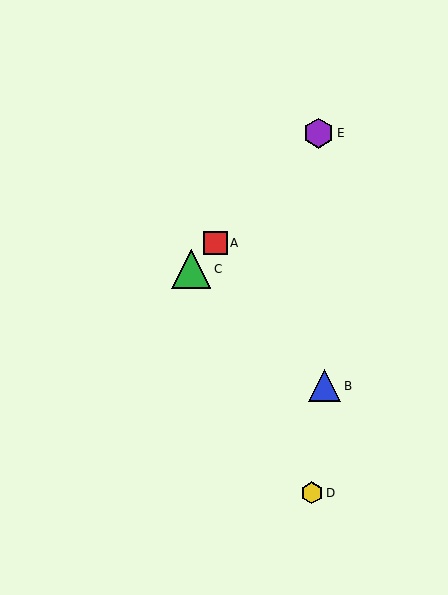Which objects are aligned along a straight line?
Objects A, C, E are aligned along a straight line.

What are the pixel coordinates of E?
Object E is at (319, 133).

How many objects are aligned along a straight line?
3 objects (A, C, E) are aligned along a straight line.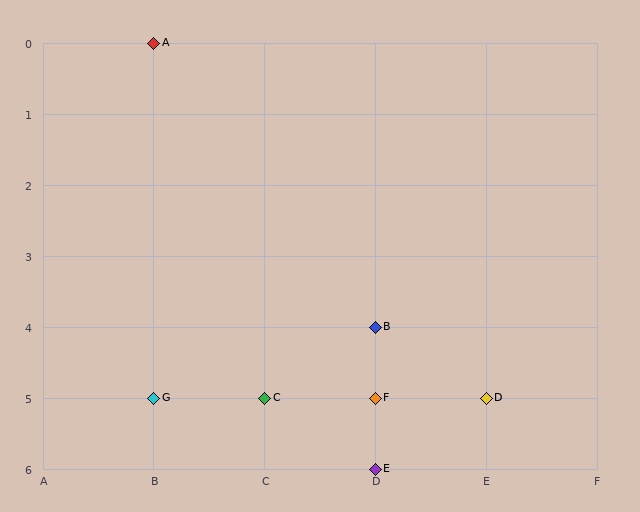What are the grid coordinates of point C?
Point C is at grid coordinates (C, 5).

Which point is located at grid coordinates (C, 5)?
Point C is at (C, 5).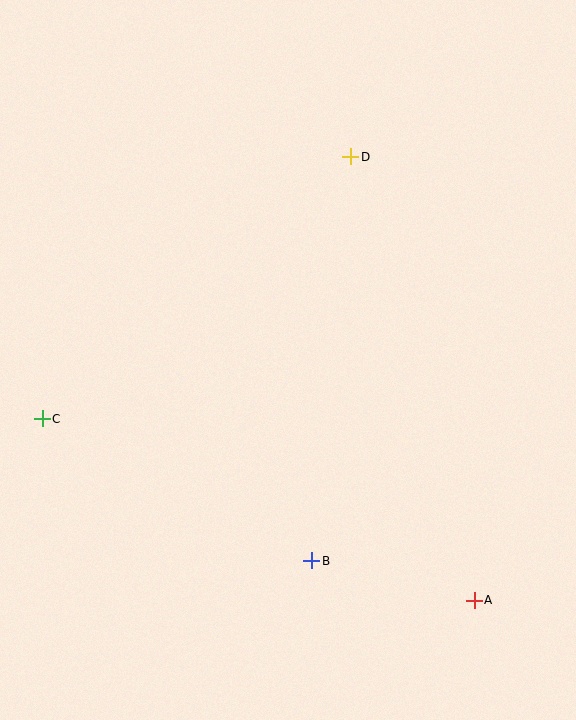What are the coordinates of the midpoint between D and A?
The midpoint between D and A is at (413, 378).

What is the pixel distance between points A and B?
The distance between A and B is 167 pixels.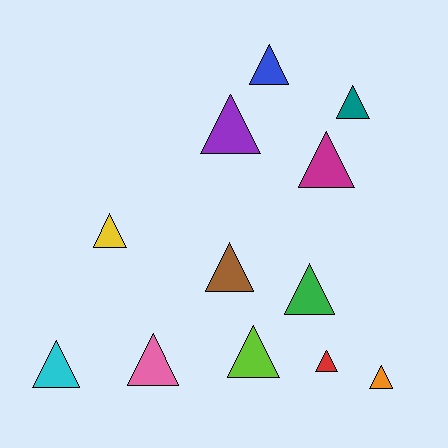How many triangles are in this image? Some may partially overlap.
There are 12 triangles.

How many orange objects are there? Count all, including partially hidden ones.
There is 1 orange object.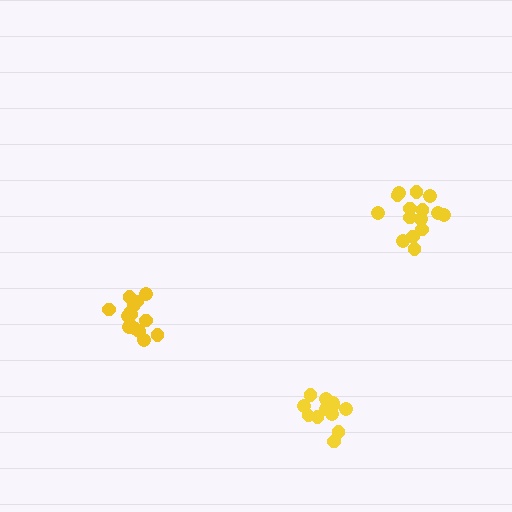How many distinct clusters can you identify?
There are 3 distinct clusters.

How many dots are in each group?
Group 1: 15 dots, Group 2: 14 dots, Group 3: 15 dots (44 total).